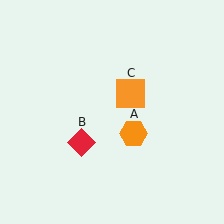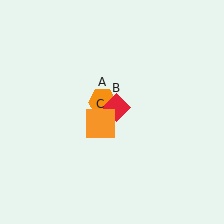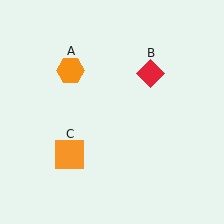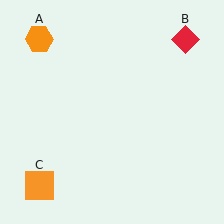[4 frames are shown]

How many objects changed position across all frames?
3 objects changed position: orange hexagon (object A), red diamond (object B), orange square (object C).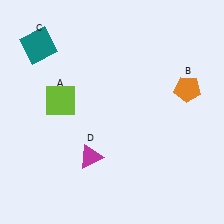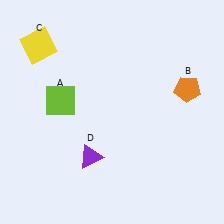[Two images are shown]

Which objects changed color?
C changed from teal to yellow. D changed from magenta to purple.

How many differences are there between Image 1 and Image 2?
There are 2 differences between the two images.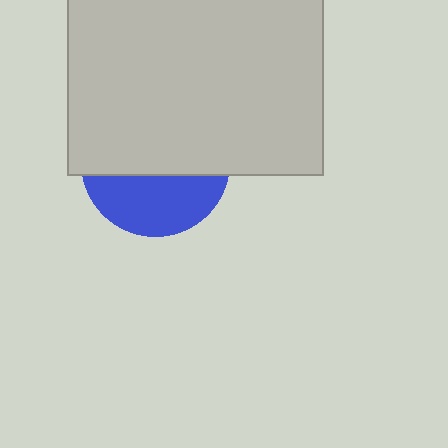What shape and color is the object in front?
The object in front is a light gray rectangle.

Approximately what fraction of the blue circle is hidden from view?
Roughly 61% of the blue circle is hidden behind the light gray rectangle.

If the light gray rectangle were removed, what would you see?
You would see the complete blue circle.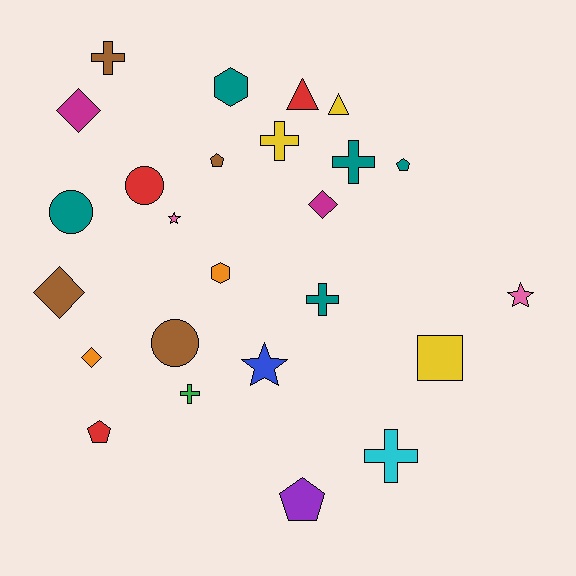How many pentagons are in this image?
There are 4 pentagons.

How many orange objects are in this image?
There are 2 orange objects.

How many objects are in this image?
There are 25 objects.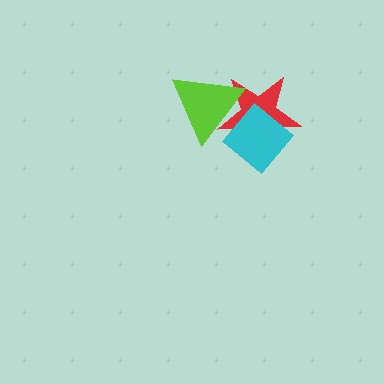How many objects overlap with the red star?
2 objects overlap with the red star.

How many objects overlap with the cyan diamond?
1 object overlaps with the cyan diamond.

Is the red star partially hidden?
Yes, it is partially covered by another shape.